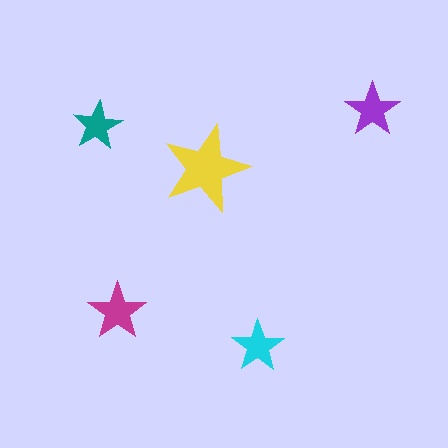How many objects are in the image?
There are 5 objects in the image.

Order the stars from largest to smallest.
the yellow one, the magenta one, the purple one, the cyan one, the teal one.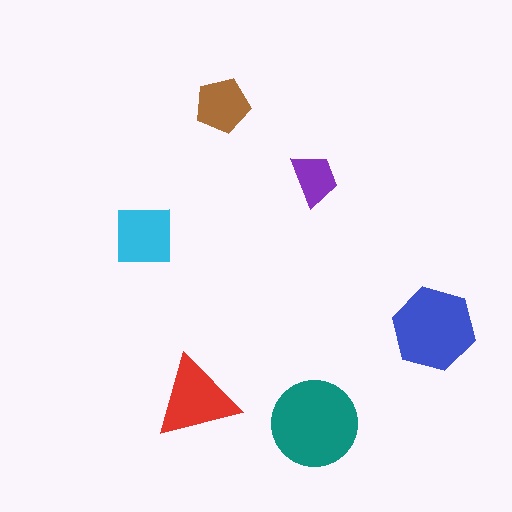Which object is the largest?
The teal circle.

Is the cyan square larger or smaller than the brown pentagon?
Larger.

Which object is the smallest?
The purple trapezoid.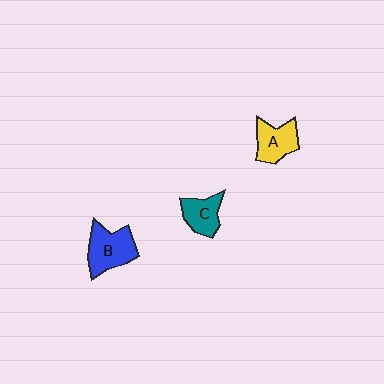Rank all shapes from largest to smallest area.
From largest to smallest: B (blue), A (yellow), C (teal).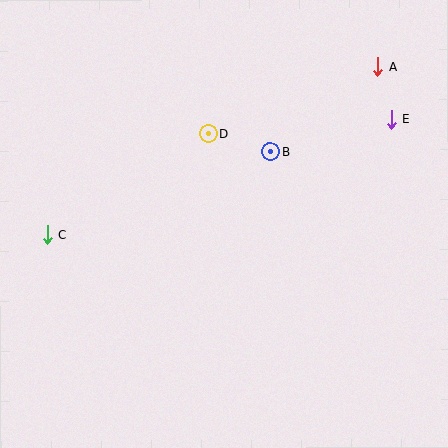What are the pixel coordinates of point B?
Point B is at (270, 151).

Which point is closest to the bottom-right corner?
Point E is closest to the bottom-right corner.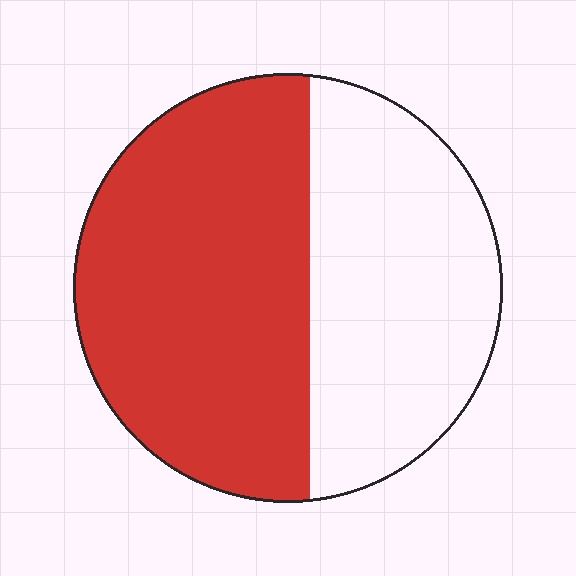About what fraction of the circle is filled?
About three fifths (3/5).